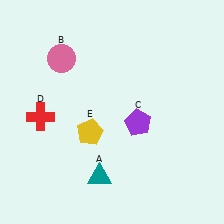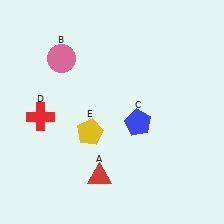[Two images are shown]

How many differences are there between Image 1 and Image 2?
There are 2 differences between the two images.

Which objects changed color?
A changed from teal to red. C changed from purple to blue.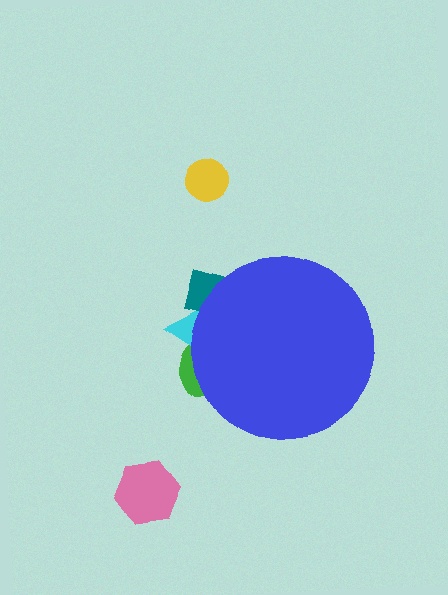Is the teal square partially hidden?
Yes, the teal square is partially hidden behind the blue circle.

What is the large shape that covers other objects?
A blue circle.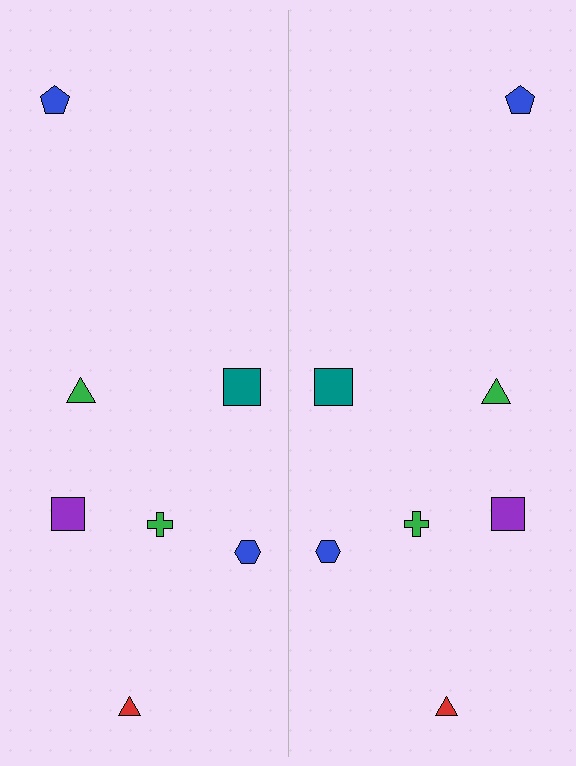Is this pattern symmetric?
Yes, this pattern has bilateral (reflection) symmetry.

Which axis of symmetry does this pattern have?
The pattern has a vertical axis of symmetry running through the center of the image.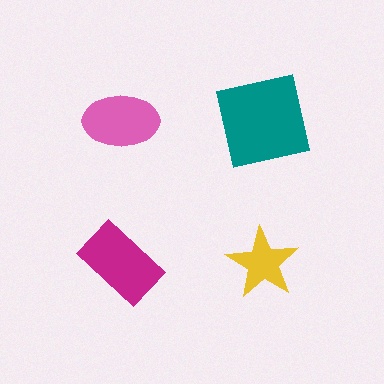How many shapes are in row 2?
2 shapes.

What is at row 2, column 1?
A magenta rectangle.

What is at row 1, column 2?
A teal square.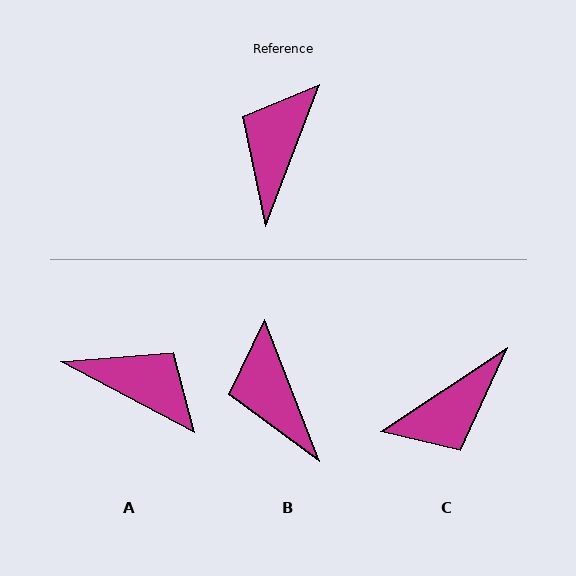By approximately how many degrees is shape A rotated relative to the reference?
Approximately 97 degrees clockwise.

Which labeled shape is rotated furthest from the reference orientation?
C, about 144 degrees away.